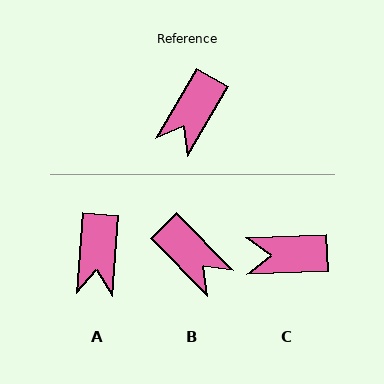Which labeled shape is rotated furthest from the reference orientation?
B, about 75 degrees away.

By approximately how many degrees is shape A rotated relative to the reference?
Approximately 26 degrees counter-clockwise.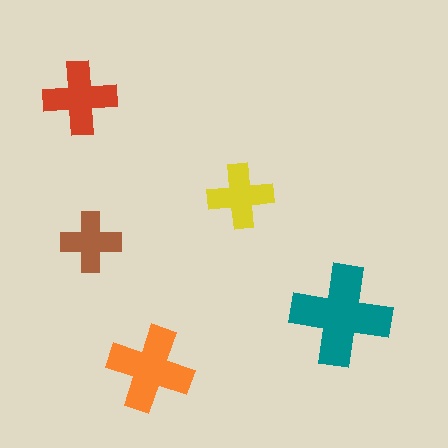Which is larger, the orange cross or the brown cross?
The orange one.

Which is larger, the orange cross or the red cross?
The orange one.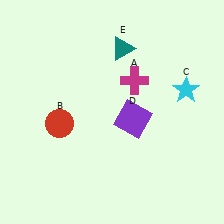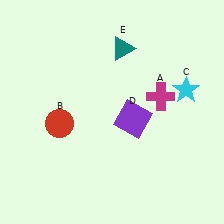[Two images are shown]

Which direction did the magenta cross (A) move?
The magenta cross (A) moved right.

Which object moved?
The magenta cross (A) moved right.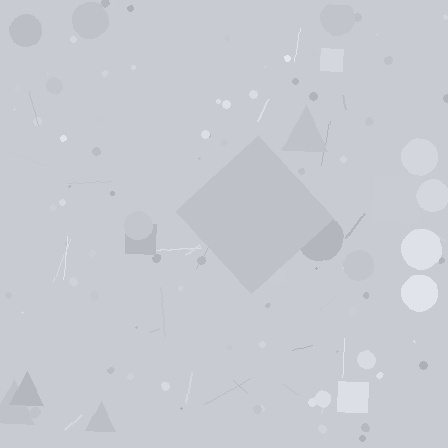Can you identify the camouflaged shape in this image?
The camouflaged shape is a diamond.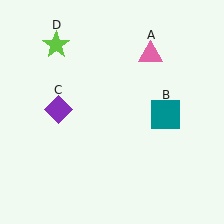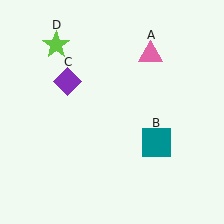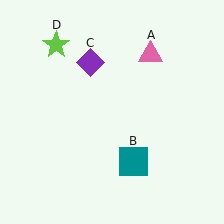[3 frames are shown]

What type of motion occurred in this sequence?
The teal square (object B), purple diamond (object C) rotated clockwise around the center of the scene.